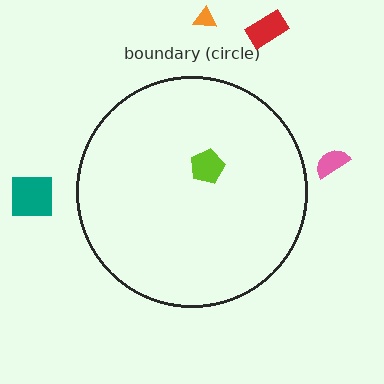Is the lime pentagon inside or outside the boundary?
Inside.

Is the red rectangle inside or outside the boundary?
Outside.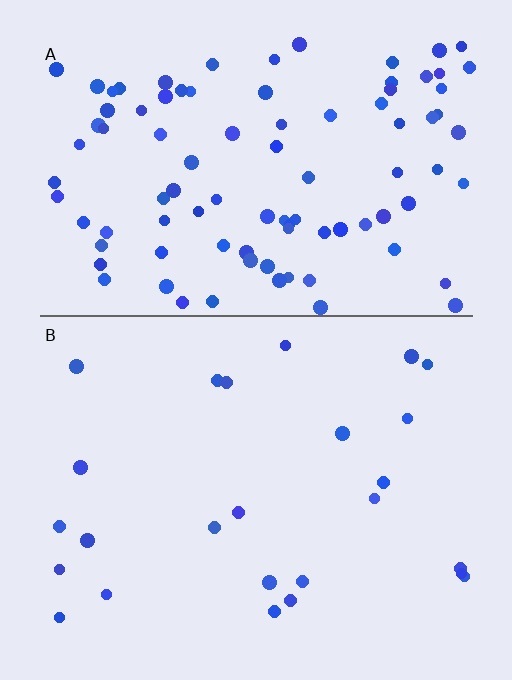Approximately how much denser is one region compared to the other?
Approximately 3.7× — region A over region B.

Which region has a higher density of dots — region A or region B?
A (the top).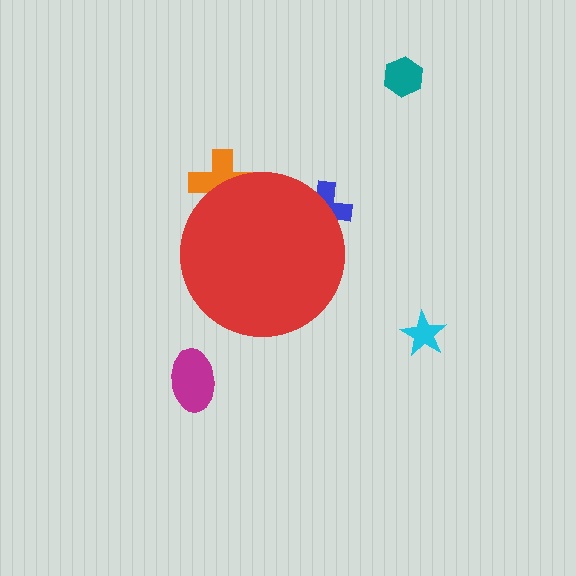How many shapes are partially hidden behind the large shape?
2 shapes are partially hidden.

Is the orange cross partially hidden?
Yes, the orange cross is partially hidden behind the red circle.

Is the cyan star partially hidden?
No, the cyan star is fully visible.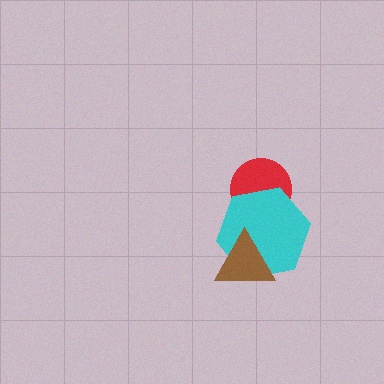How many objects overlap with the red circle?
1 object overlaps with the red circle.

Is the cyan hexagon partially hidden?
Yes, it is partially covered by another shape.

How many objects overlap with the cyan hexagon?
2 objects overlap with the cyan hexagon.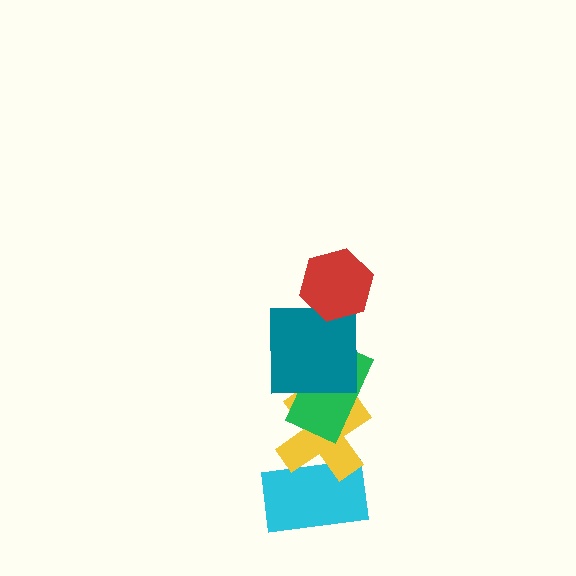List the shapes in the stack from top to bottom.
From top to bottom: the red hexagon, the teal square, the green rectangle, the yellow cross, the cyan rectangle.